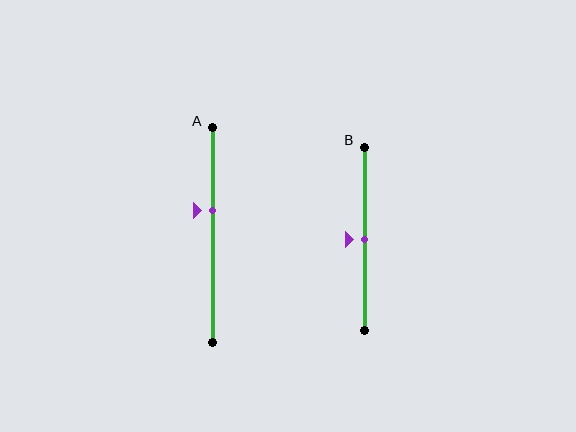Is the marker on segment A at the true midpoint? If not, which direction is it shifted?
No, the marker on segment A is shifted upward by about 11% of the segment length.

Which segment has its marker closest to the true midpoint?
Segment B has its marker closest to the true midpoint.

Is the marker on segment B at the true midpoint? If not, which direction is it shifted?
Yes, the marker on segment B is at the true midpoint.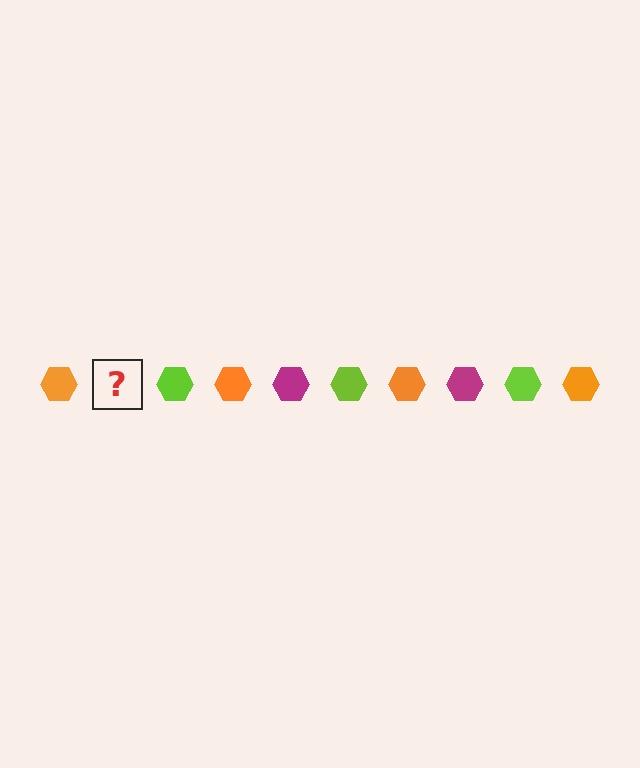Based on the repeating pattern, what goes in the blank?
The blank should be a magenta hexagon.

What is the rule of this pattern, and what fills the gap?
The rule is that the pattern cycles through orange, magenta, lime hexagons. The gap should be filled with a magenta hexagon.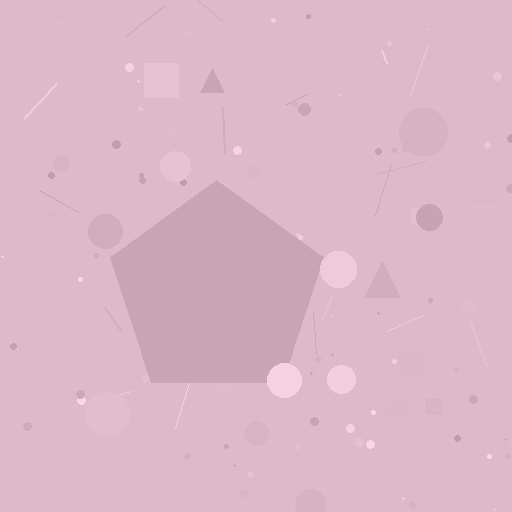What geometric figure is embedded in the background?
A pentagon is embedded in the background.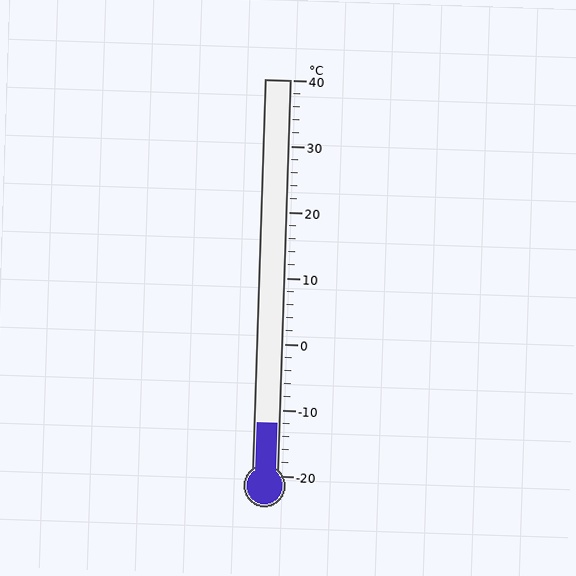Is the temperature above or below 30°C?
The temperature is below 30°C.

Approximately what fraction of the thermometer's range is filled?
The thermometer is filled to approximately 15% of its range.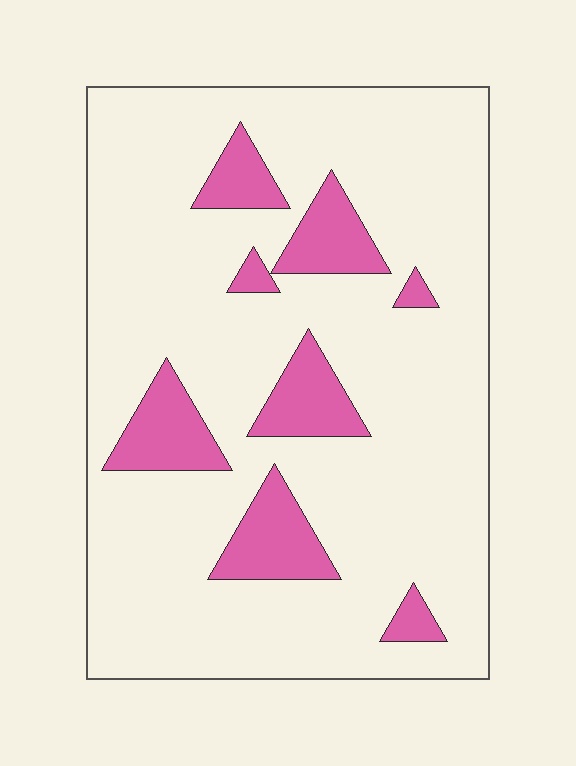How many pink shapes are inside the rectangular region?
8.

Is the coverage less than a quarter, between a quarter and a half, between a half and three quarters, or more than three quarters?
Less than a quarter.